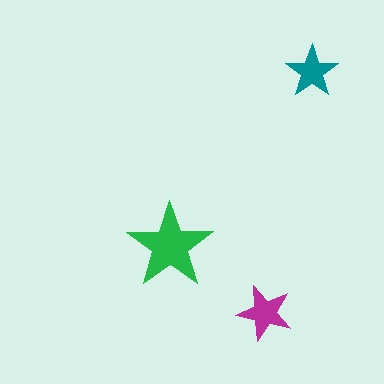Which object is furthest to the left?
The green star is leftmost.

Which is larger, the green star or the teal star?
The green one.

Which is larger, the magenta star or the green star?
The green one.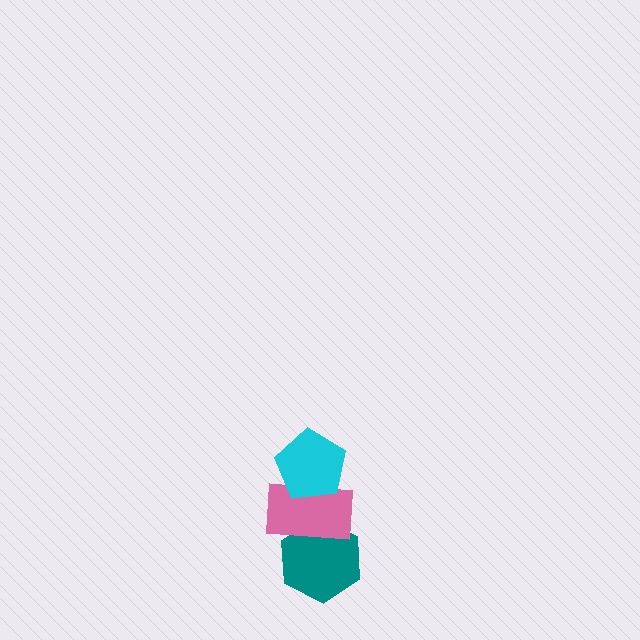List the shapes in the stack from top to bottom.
From top to bottom: the cyan pentagon, the pink rectangle, the teal hexagon.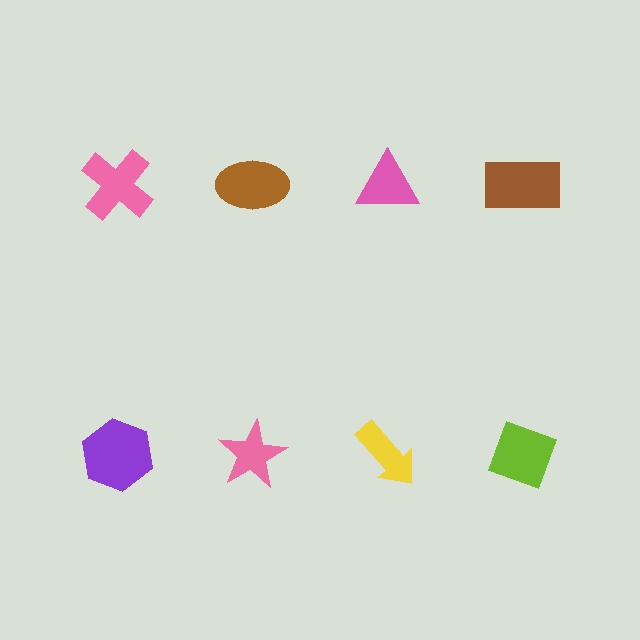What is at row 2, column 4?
A lime diamond.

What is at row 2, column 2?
A pink star.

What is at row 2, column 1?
A purple hexagon.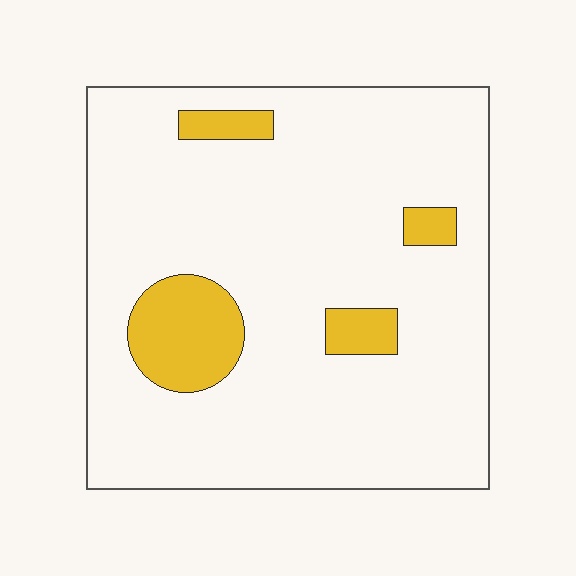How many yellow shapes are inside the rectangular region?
4.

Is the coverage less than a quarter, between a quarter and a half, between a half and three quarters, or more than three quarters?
Less than a quarter.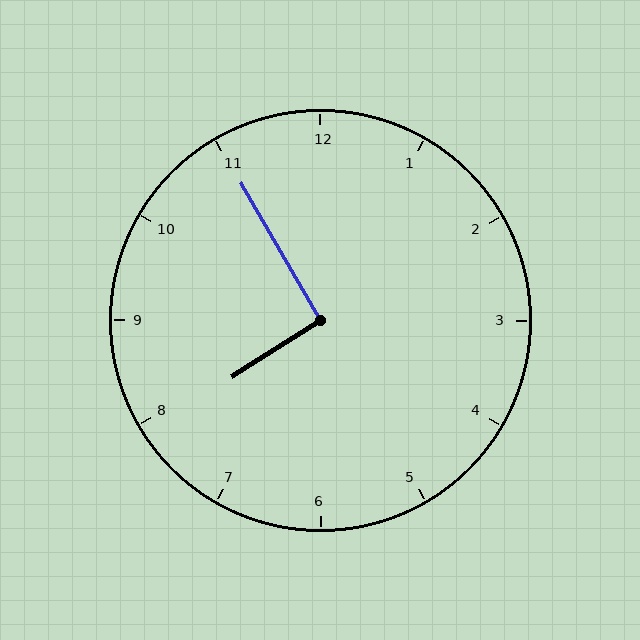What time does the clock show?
7:55.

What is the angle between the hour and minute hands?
Approximately 92 degrees.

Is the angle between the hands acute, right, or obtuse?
It is right.